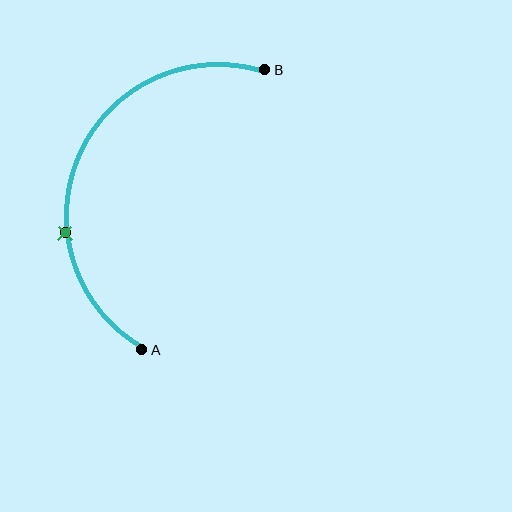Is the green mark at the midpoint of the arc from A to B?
No. The green mark lies on the arc but is closer to endpoint A. The arc midpoint would be at the point on the curve equidistant along the arc from both A and B.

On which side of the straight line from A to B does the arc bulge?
The arc bulges to the left of the straight line connecting A and B.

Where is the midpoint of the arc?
The arc midpoint is the point on the curve farthest from the straight line joining A and B. It sits to the left of that line.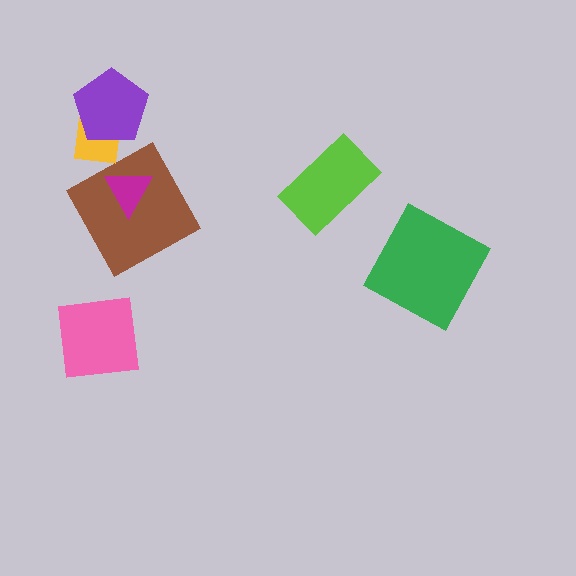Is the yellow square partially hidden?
Yes, it is partially covered by another shape.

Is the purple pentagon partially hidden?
No, no other shape covers it.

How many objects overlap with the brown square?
1 object overlaps with the brown square.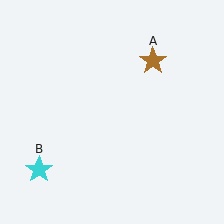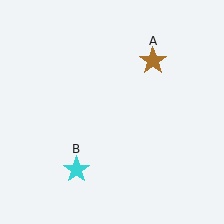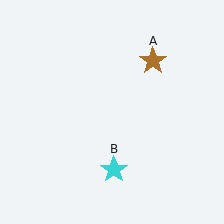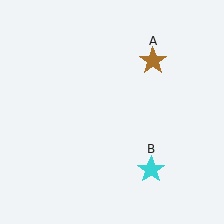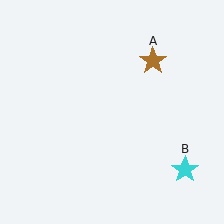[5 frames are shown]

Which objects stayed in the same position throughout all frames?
Brown star (object A) remained stationary.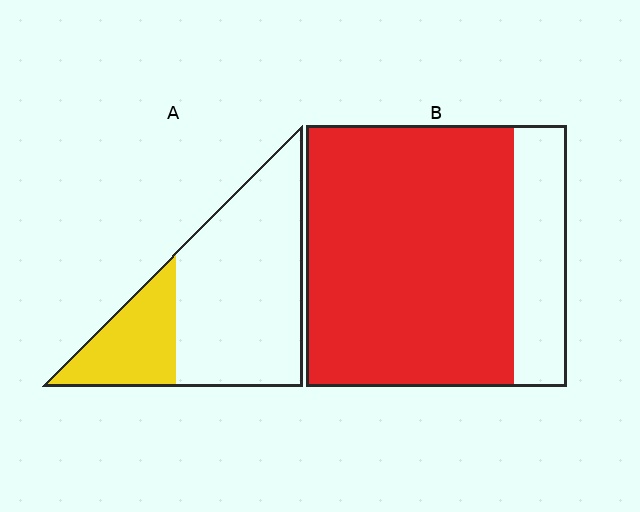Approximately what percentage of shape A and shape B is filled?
A is approximately 25% and B is approximately 80%.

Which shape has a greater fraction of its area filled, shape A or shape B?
Shape B.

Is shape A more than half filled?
No.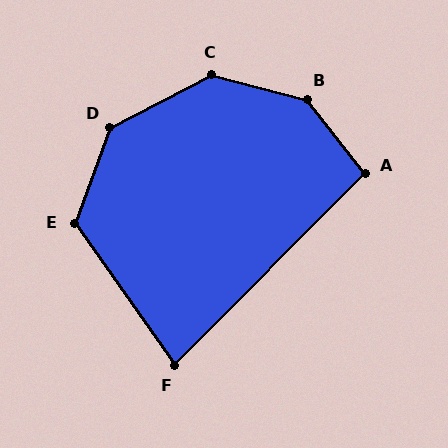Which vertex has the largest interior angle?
B, at approximately 142 degrees.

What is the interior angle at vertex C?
Approximately 138 degrees (obtuse).